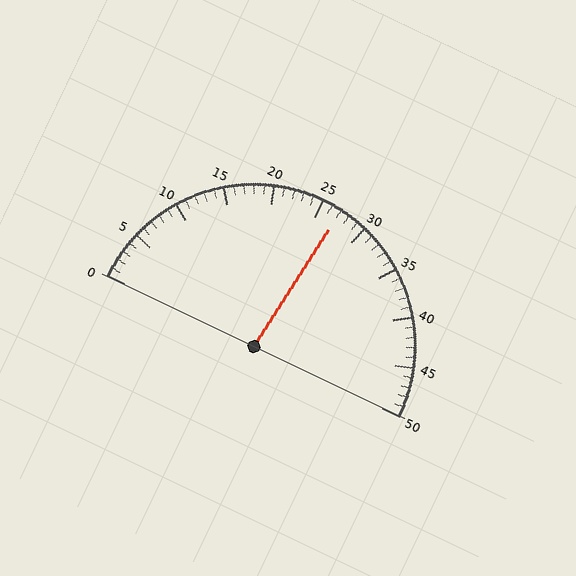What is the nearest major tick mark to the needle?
The nearest major tick mark is 25.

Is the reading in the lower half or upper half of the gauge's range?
The reading is in the upper half of the range (0 to 50).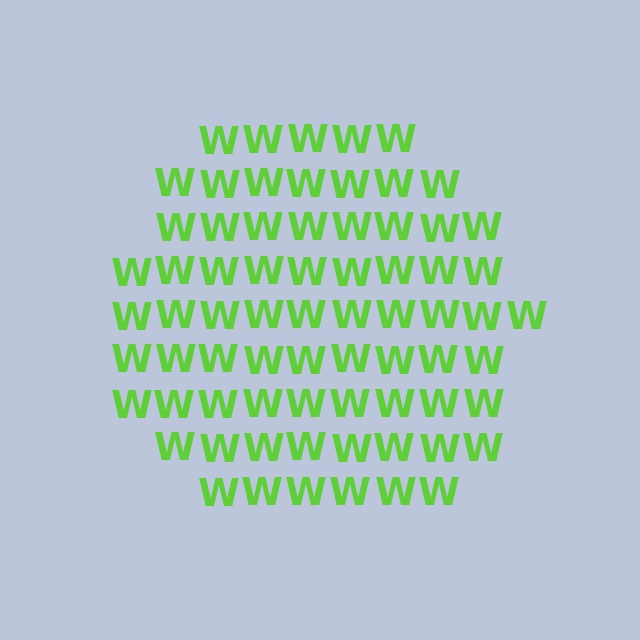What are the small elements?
The small elements are letter W's.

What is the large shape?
The large shape is a circle.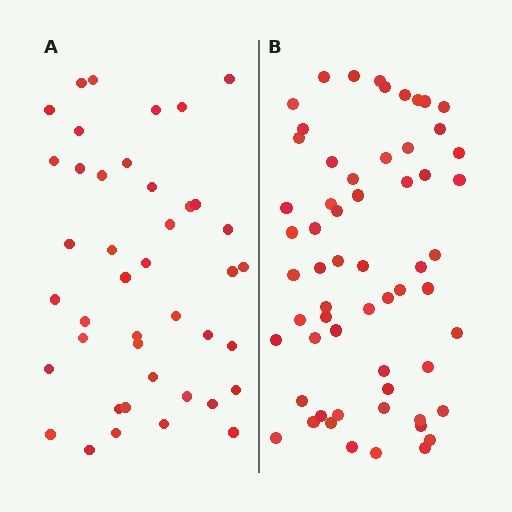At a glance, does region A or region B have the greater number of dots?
Region B (the right region) has more dots.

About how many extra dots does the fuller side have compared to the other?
Region B has approximately 20 more dots than region A.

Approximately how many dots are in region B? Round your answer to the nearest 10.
About 60 dots.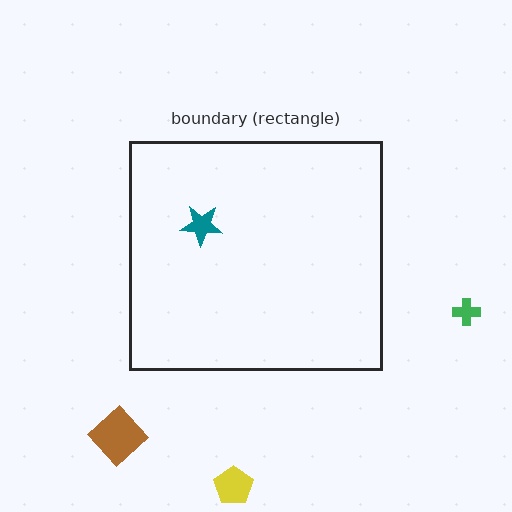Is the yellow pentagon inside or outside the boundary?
Outside.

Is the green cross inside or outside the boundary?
Outside.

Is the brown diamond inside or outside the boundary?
Outside.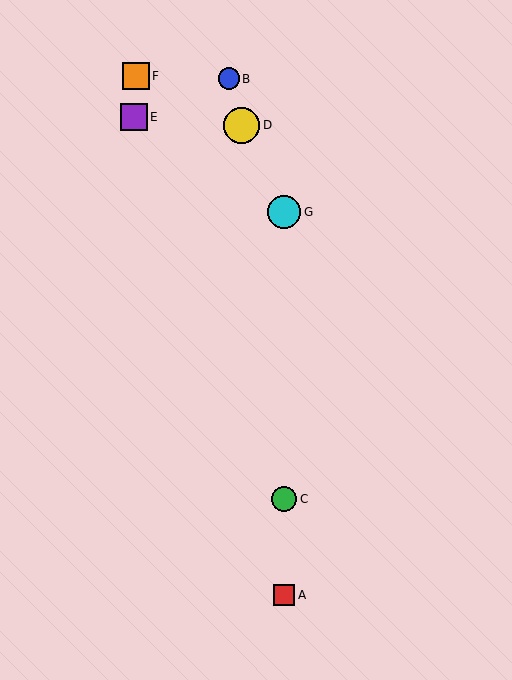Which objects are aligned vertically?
Objects A, C, G are aligned vertically.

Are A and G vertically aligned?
Yes, both are at x≈284.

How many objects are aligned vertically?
3 objects (A, C, G) are aligned vertically.